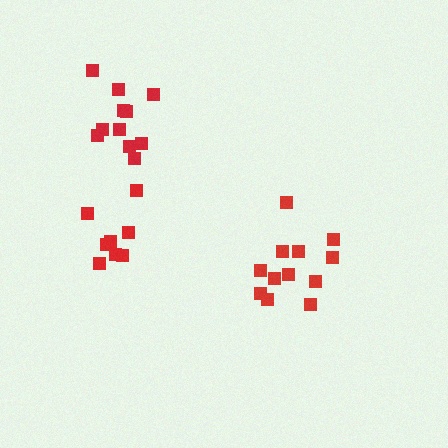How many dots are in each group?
Group 1: 8 dots, Group 2: 12 dots, Group 3: 11 dots (31 total).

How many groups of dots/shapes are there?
There are 3 groups.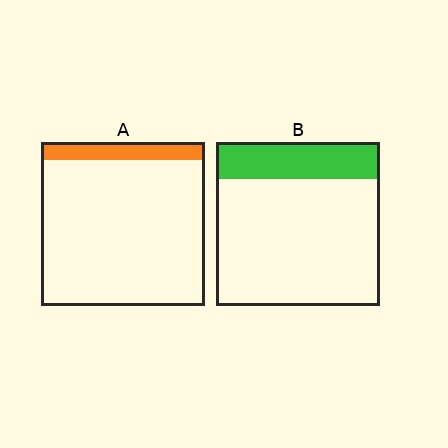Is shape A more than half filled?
No.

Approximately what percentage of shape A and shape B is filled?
A is approximately 10% and B is approximately 25%.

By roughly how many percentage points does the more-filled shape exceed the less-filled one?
By roughly 10 percentage points (B over A).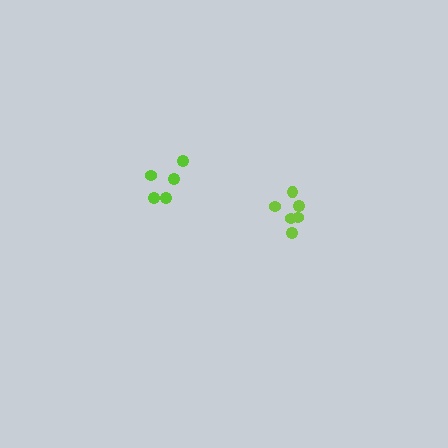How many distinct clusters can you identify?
There are 2 distinct clusters.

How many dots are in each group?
Group 1: 6 dots, Group 2: 5 dots (11 total).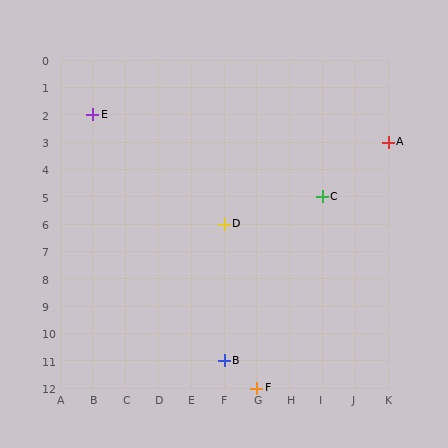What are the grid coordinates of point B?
Point B is at grid coordinates (F, 11).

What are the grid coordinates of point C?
Point C is at grid coordinates (I, 5).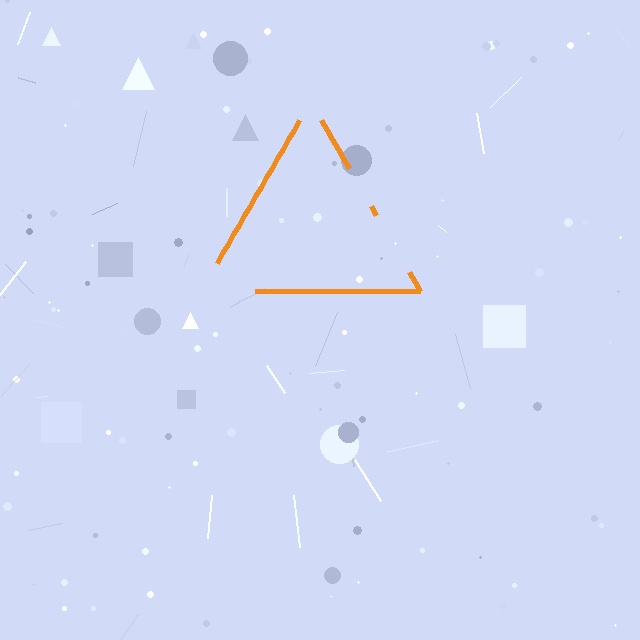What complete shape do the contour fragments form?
The contour fragments form a triangle.